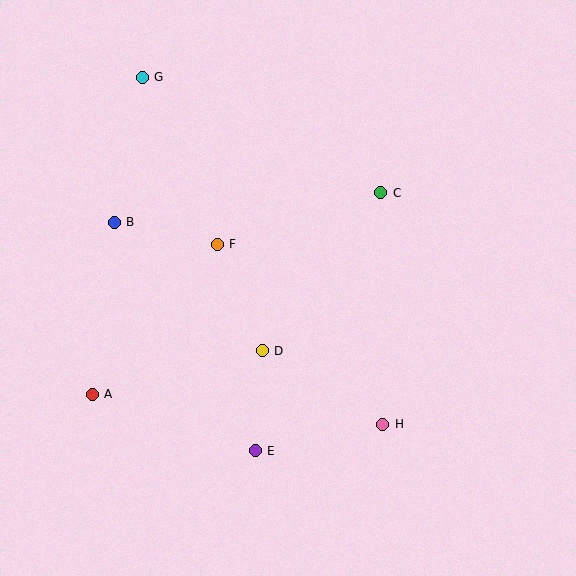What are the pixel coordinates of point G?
Point G is at (142, 77).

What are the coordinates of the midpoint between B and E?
The midpoint between B and E is at (185, 336).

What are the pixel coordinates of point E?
Point E is at (255, 451).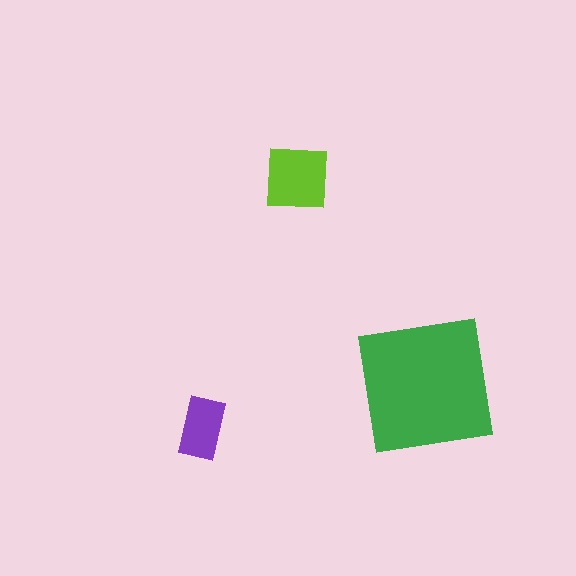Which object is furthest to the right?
The green square is rightmost.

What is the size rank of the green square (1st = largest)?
1st.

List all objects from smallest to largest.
The purple rectangle, the lime square, the green square.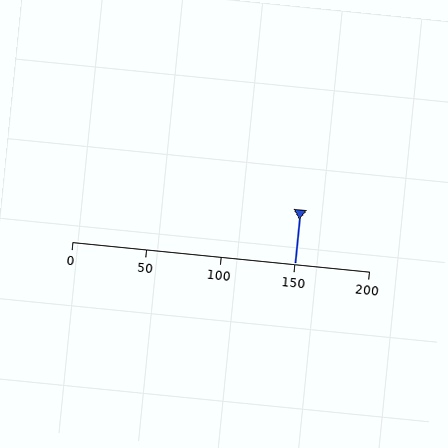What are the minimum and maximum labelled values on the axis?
The axis runs from 0 to 200.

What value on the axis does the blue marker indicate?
The marker indicates approximately 150.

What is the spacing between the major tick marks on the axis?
The major ticks are spaced 50 apart.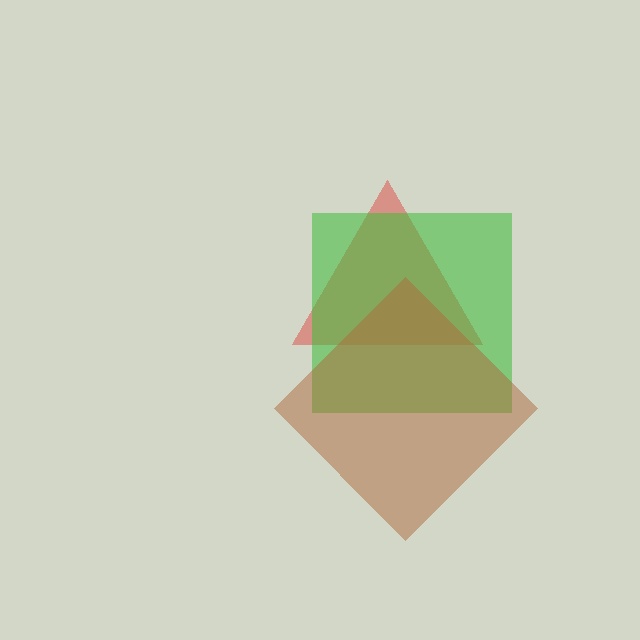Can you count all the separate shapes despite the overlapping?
Yes, there are 3 separate shapes.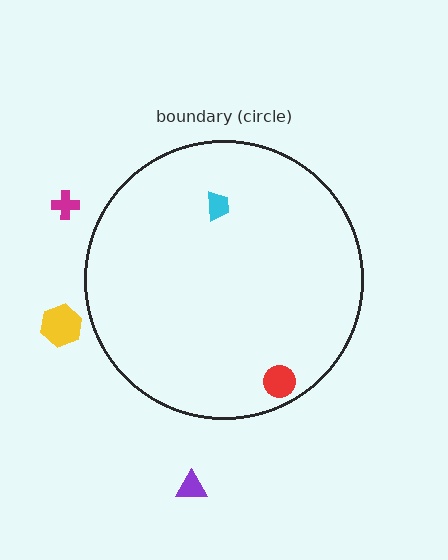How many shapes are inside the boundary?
2 inside, 3 outside.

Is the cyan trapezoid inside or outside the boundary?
Inside.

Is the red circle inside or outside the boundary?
Inside.